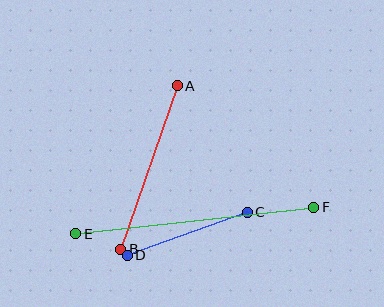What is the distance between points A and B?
The distance is approximately 173 pixels.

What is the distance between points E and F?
The distance is approximately 240 pixels.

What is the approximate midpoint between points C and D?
The midpoint is at approximately (187, 234) pixels.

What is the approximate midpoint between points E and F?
The midpoint is at approximately (195, 221) pixels.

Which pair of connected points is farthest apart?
Points E and F are farthest apart.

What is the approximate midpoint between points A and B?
The midpoint is at approximately (149, 167) pixels.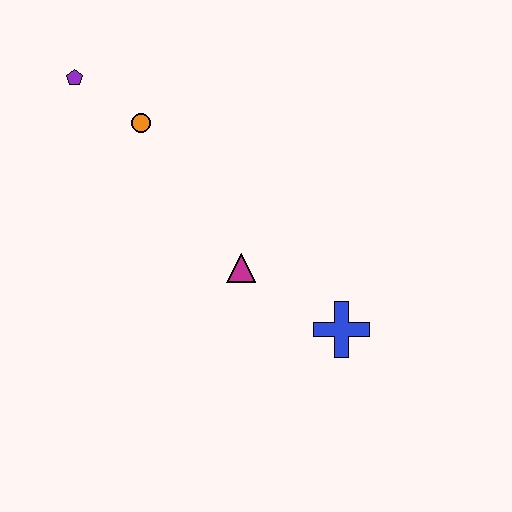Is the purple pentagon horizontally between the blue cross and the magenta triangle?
No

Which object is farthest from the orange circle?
The blue cross is farthest from the orange circle.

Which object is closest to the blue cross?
The magenta triangle is closest to the blue cross.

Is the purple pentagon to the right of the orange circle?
No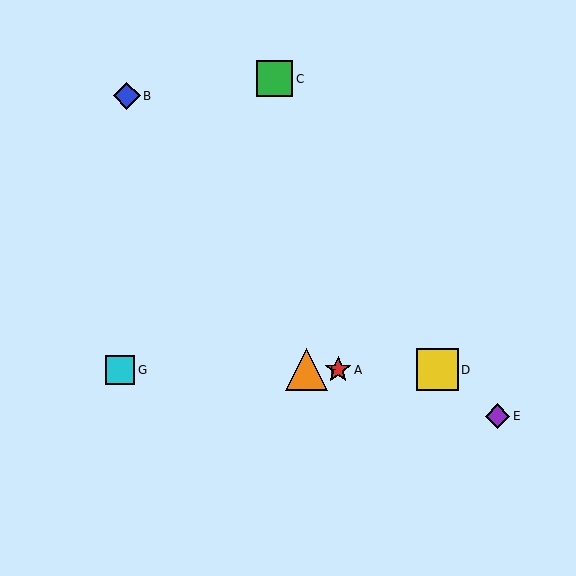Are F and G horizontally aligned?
Yes, both are at y≈370.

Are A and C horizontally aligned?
No, A is at y≈370 and C is at y≈79.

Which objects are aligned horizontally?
Objects A, D, F, G are aligned horizontally.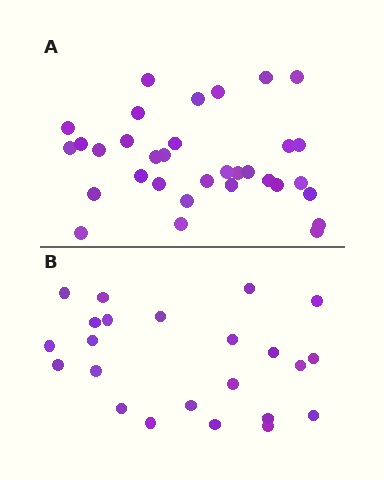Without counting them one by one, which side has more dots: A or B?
Region A (the top region) has more dots.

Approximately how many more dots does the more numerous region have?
Region A has roughly 10 or so more dots than region B.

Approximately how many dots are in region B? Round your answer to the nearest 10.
About 20 dots. (The exact count is 23, which rounds to 20.)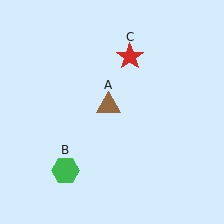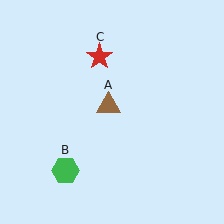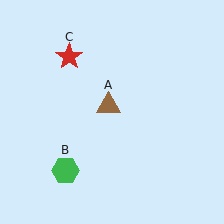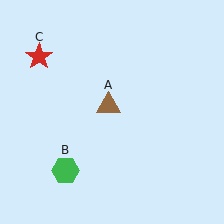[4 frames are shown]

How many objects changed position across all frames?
1 object changed position: red star (object C).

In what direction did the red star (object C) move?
The red star (object C) moved left.